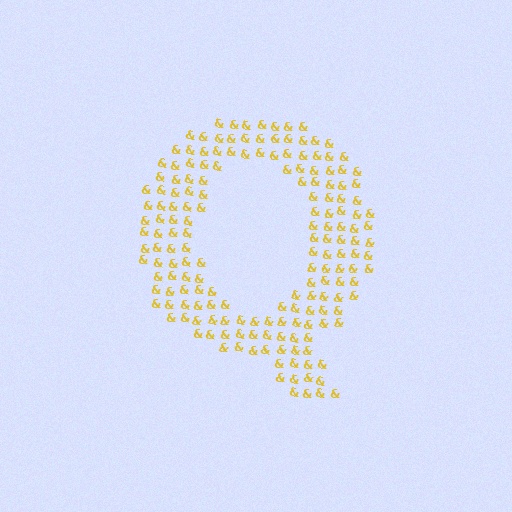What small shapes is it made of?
It is made of small ampersands.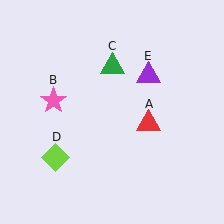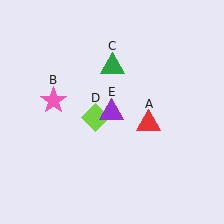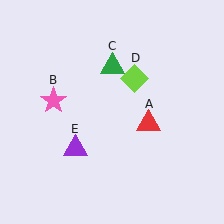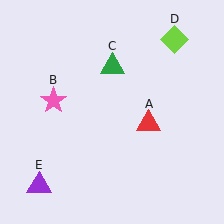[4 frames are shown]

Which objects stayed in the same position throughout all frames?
Red triangle (object A) and pink star (object B) and green triangle (object C) remained stationary.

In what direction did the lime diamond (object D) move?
The lime diamond (object D) moved up and to the right.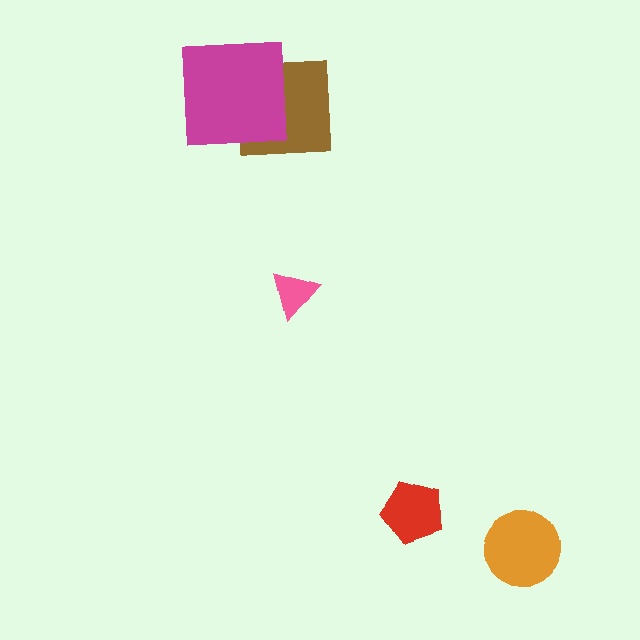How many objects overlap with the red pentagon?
0 objects overlap with the red pentagon.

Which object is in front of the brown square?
The magenta square is in front of the brown square.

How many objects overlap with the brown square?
1 object overlaps with the brown square.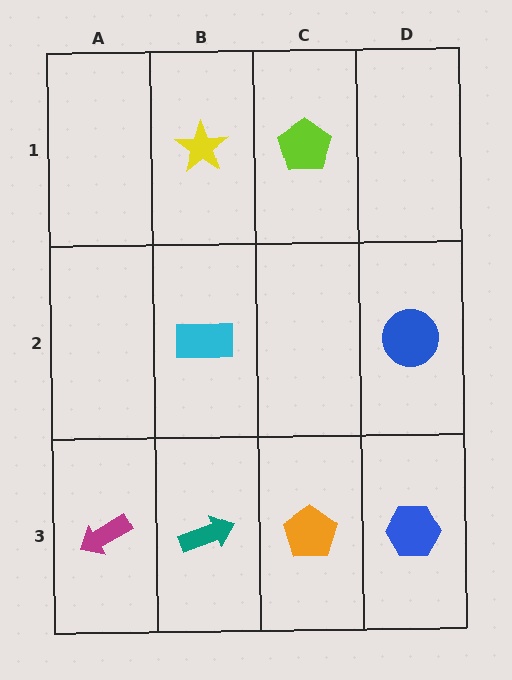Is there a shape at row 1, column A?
No, that cell is empty.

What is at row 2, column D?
A blue circle.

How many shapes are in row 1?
2 shapes.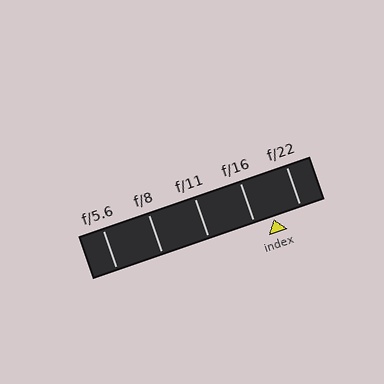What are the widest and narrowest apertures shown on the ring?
The widest aperture shown is f/5.6 and the narrowest is f/22.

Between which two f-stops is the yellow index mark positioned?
The index mark is between f/16 and f/22.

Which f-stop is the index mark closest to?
The index mark is closest to f/16.